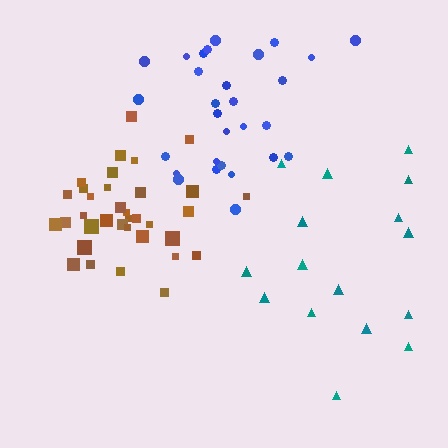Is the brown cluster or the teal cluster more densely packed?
Brown.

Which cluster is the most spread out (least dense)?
Teal.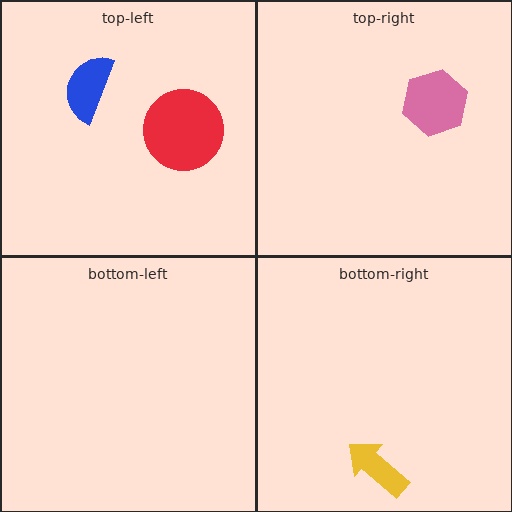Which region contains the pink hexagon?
The top-right region.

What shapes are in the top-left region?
The blue semicircle, the red circle.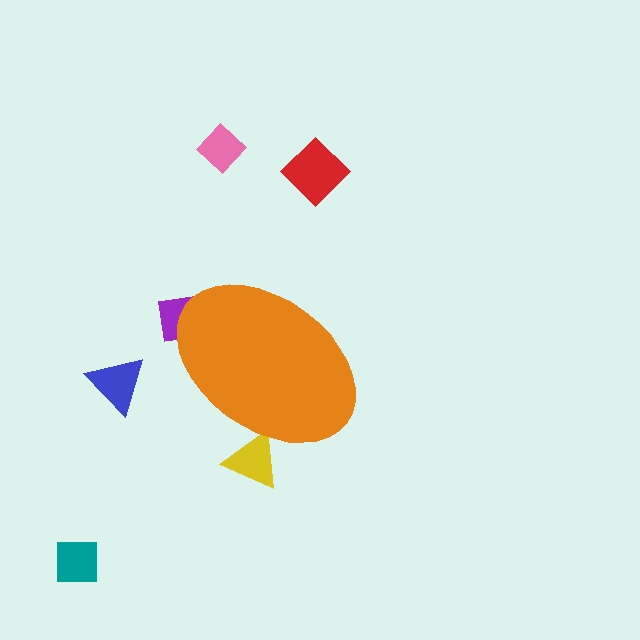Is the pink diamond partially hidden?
No, the pink diamond is fully visible.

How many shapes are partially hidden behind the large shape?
2 shapes are partially hidden.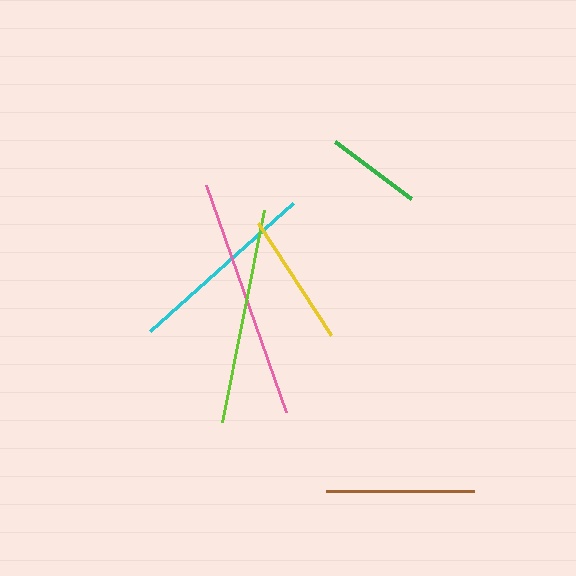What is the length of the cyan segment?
The cyan segment is approximately 192 pixels long.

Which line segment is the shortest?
The green line is the shortest at approximately 95 pixels.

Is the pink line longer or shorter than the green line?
The pink line is longer than the green line.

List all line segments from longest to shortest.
From longest to shortest: pink, lime, cyan, brown, yellow, green.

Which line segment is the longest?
The pink line is the longest at approximately 241 pixels.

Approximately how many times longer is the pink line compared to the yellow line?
The pink line is approximately 1.8 times the length of the yellow line.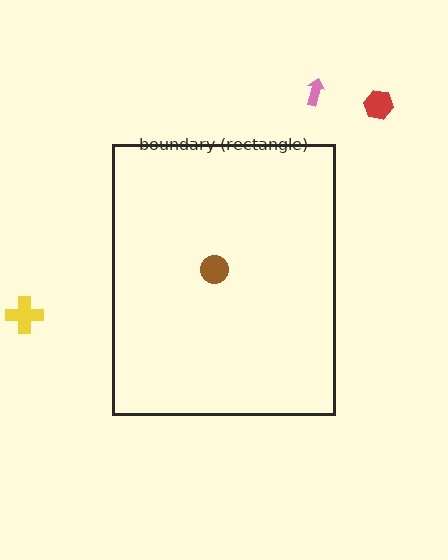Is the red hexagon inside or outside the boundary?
Outside.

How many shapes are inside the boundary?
1 inside, 3 outside.